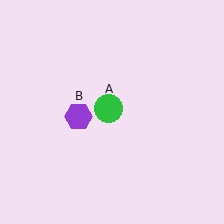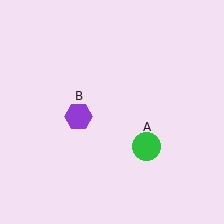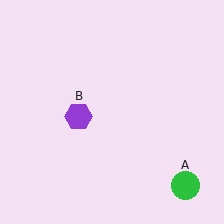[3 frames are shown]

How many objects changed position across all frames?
1 object changed position: green circle (object A).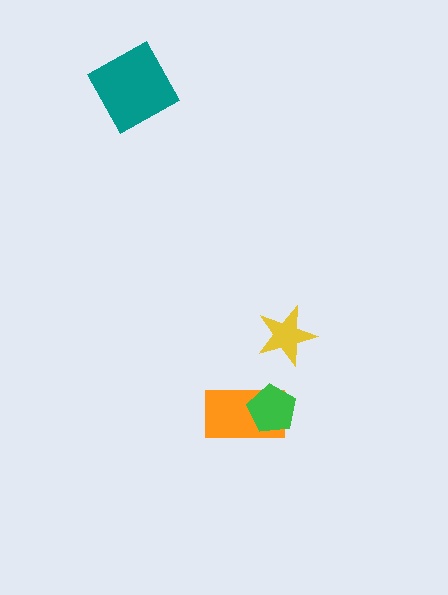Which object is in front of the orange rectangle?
The green pentagon is in front of the orange rectangle.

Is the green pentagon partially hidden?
No, no other shape covers it.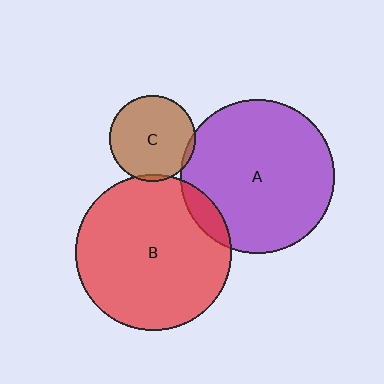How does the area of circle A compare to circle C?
Approximately 3.2 times.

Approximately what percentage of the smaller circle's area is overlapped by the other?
Approximately 10%.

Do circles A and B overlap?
Yes.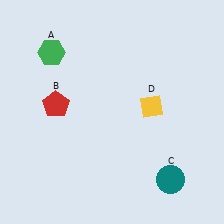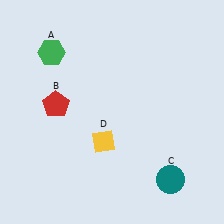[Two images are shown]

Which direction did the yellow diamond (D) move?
The yellow diamond (D) moved left.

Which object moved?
The yellow diamond (D) moved left.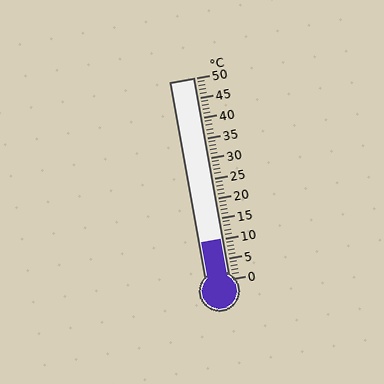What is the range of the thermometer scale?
The thermometer scale ranges from 0°C to 50°C.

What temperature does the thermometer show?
The thermometer shows approximately 10°C.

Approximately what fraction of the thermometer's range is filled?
The thermometer is filled to approximately 20% of its range.